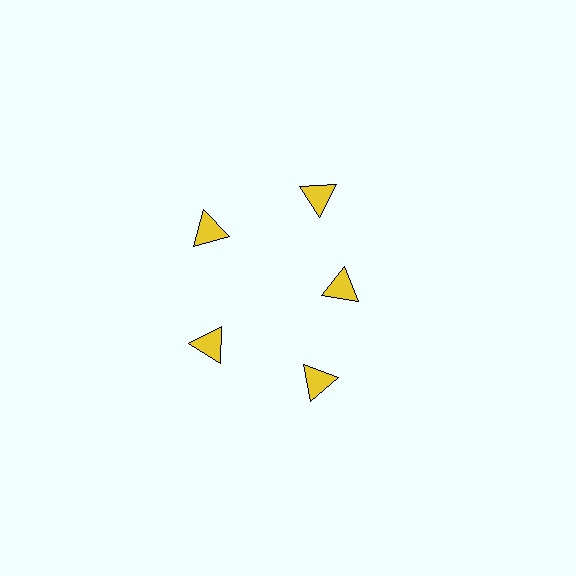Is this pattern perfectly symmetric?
No. The 5 yellow triangles are arranged in a ring, but one element near the 3 o'clock position is pulled inward toward the center, breaking the 5-fold rotational symmetry.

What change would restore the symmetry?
The symmetry would be restored by moving it outward, back onto the ring so that all 5 triangles sit at equal angles and equal distance from the center.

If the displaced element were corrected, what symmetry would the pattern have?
It would have 5-fold rotational symmetry — the pattern would map onto itself every 72 degrees.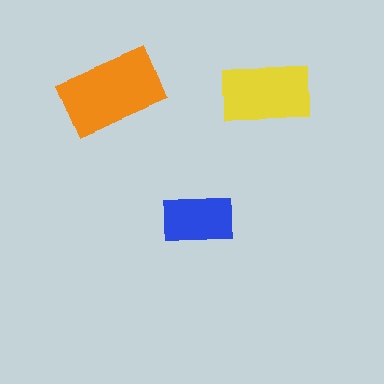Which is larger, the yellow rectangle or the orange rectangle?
The orange one.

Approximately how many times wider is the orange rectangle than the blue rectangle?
About 1.5 times wider.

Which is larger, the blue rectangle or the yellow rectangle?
The yellow one.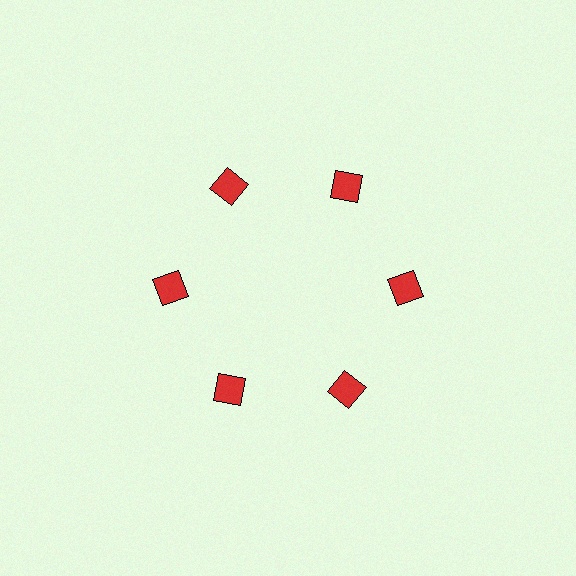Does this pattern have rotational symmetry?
Yes, this pattern has 6-fold rotational symmetry. It looks the same after rotating 60 degrees around the center.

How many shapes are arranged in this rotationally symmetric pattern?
There are 6 shapes, arranged in 6 groups of 1.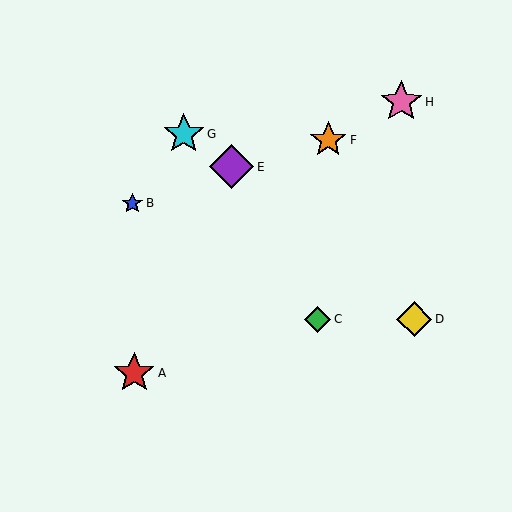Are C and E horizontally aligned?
No, C is at y≈319 and E is at y≈167.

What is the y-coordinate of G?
Object G is at y≈134.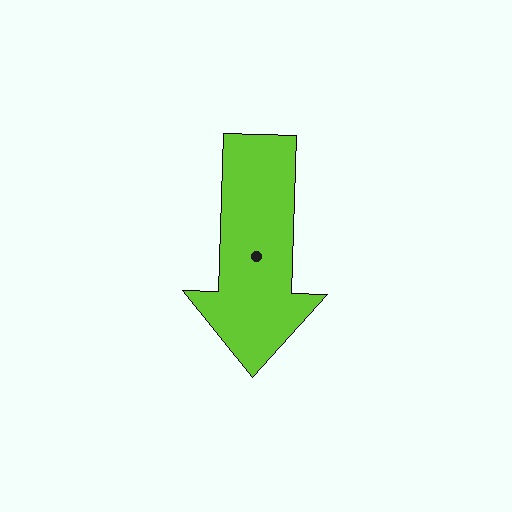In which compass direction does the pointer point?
South.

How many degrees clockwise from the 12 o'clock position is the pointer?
Approximately 182 degrees.